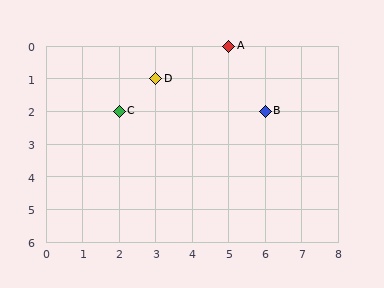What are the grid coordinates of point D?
Point D is at grid coordinates (3, 1).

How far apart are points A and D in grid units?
Points A and D are 2 columns and 1 row apart (about 2.2 grid units diagonally).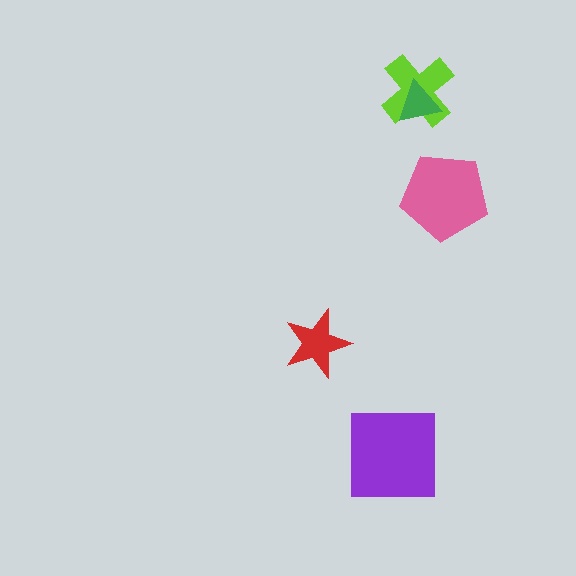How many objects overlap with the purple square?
0 objects overlap with the purple square.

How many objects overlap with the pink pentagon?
0 objects overlap with the pink pentagon.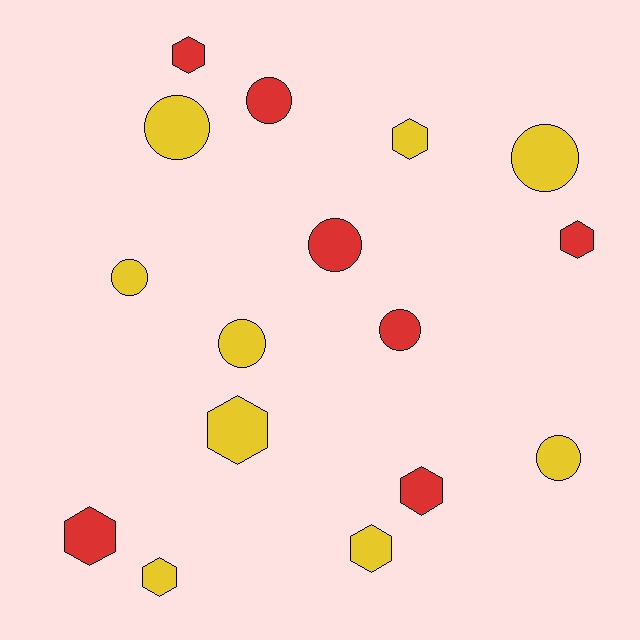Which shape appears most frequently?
Hexagon, with 8 objects.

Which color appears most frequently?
Yellow, with 9 objects.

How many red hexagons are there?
There are 4 red hexagons.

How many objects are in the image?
There are 16 objects.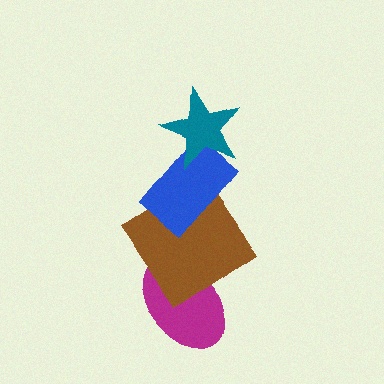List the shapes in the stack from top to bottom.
From top to bottom: the teal star, the blue rectangle, the brown diamond, the magenta ellipse.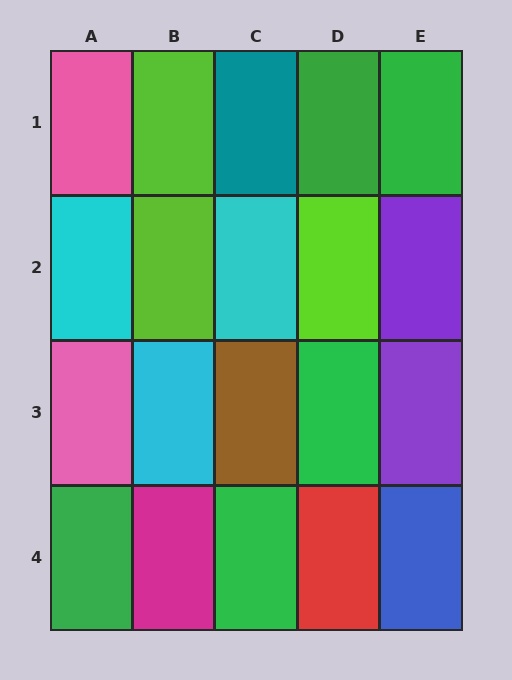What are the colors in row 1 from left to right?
Pink, lime, teal, green, green.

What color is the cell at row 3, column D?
Green.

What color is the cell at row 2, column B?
Lime.